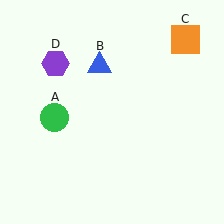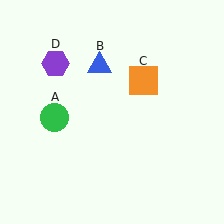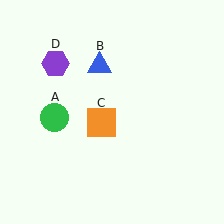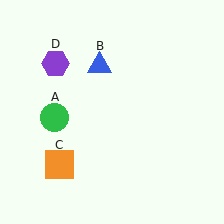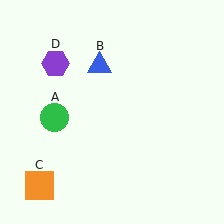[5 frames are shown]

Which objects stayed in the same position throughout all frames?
Green circle (object A) and blue triangle (object B) and purple hexagon (object D) remained stationary.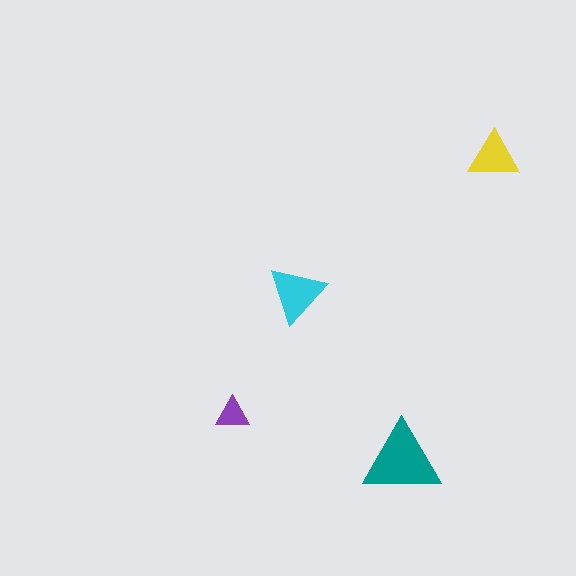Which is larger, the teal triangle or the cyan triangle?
The teal one.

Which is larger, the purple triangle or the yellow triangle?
The yellow one.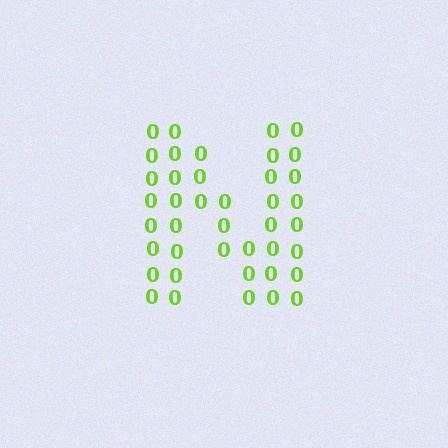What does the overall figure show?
The overall figure shows the letter N.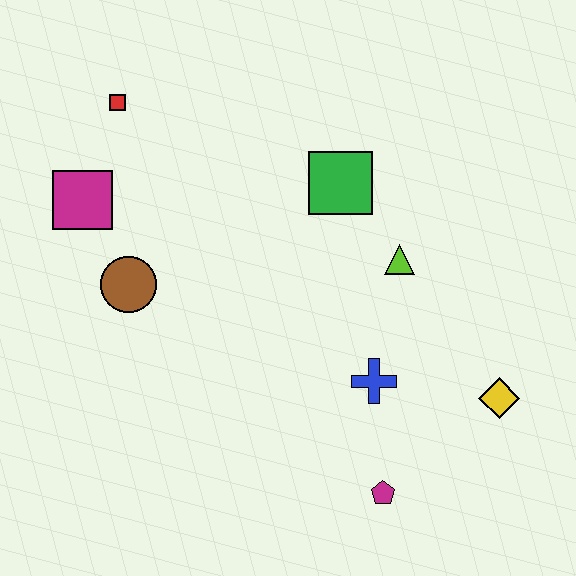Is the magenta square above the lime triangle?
Yes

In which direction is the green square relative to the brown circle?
The green square is to the right of the brown circle.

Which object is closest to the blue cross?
The magenta pentagon is closest to the blue cross.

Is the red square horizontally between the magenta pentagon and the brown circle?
No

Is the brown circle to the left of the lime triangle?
Yes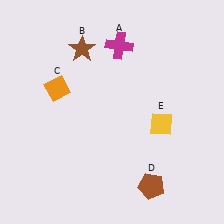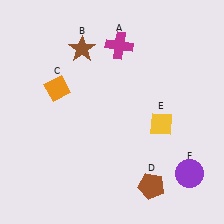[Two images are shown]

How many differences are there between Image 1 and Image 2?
There is 1 difference between the two images.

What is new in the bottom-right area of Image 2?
A purple circle (F) was added in the bottom-right area of Image 2.